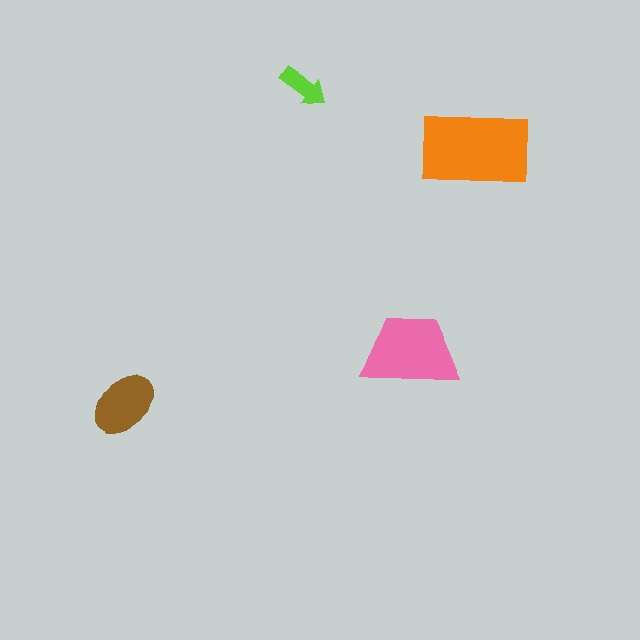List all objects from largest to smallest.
The orange rectangle, the pink trapezoid, the brown ellipse, the lime arrow.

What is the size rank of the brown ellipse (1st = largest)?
3rd.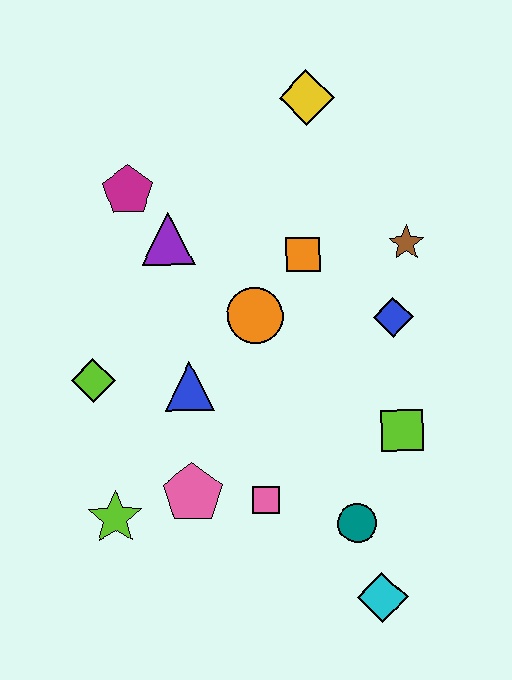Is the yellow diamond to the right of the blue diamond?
No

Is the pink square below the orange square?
Yes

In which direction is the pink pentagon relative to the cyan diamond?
The pink pentagon is to the left of the cyan diamond.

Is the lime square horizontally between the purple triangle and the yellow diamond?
No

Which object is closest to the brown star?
The blue diamond is closest to the brown star.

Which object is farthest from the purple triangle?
The cyan diamond is farthest from the purple triangle.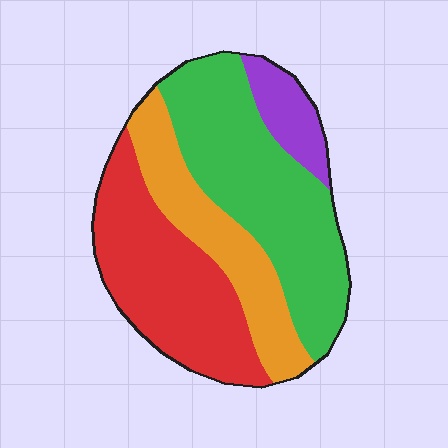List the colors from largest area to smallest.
From largest to smallest: green, red, orange, purple.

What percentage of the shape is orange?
Orange takes up between a sixth and a third of the shape.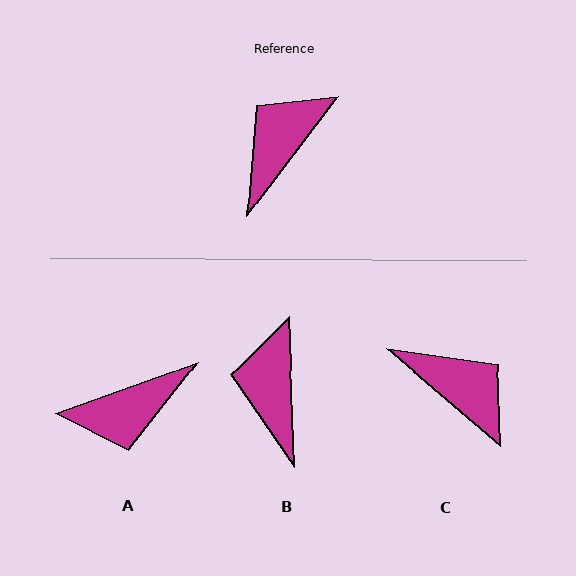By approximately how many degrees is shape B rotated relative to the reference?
Approximately 39 degrees counter-clockwise.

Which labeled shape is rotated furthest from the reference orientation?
A, about 147 degrees away.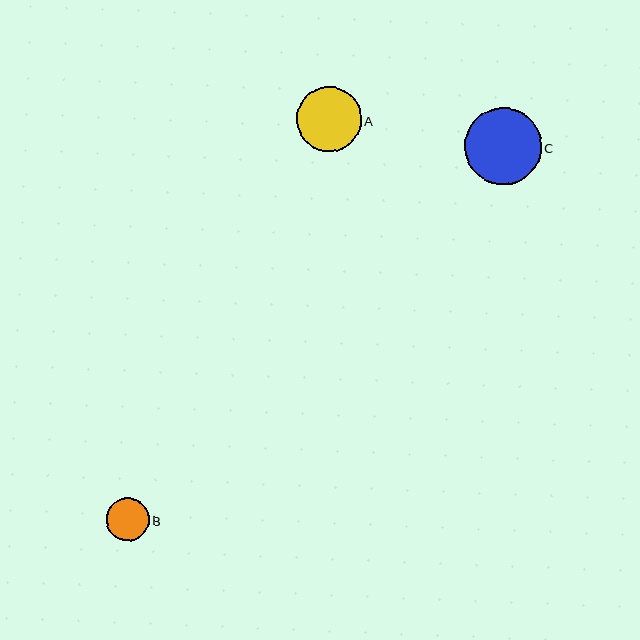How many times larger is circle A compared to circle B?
Circle A is approximately 1.5 times the size of circle B.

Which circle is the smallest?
Circle B is the smallest with a size of approximately 43 pixels.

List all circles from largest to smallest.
From largest to smallest: C, A, B.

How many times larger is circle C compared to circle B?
Circle C is approximately 1.8 times the size of circle B.